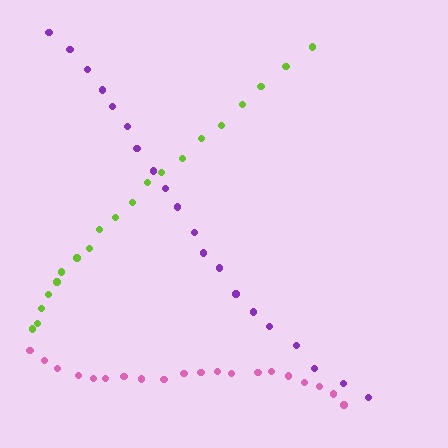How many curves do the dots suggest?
There are 3 distinct paths.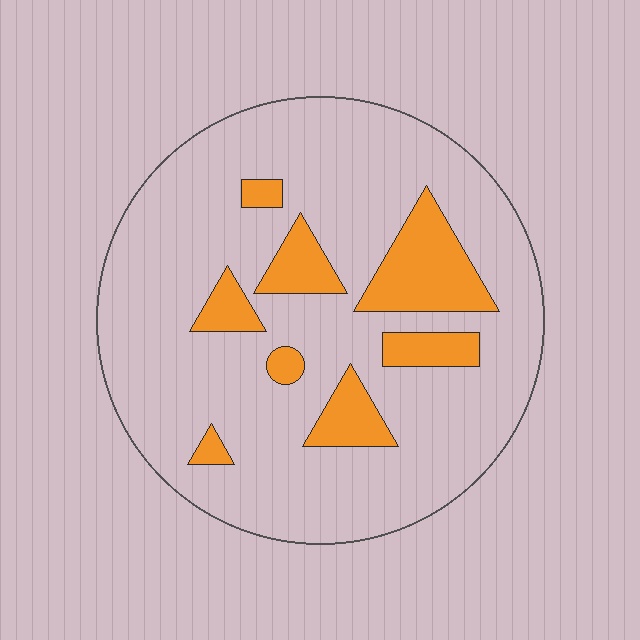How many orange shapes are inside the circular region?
8.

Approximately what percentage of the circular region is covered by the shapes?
Approximately 15%.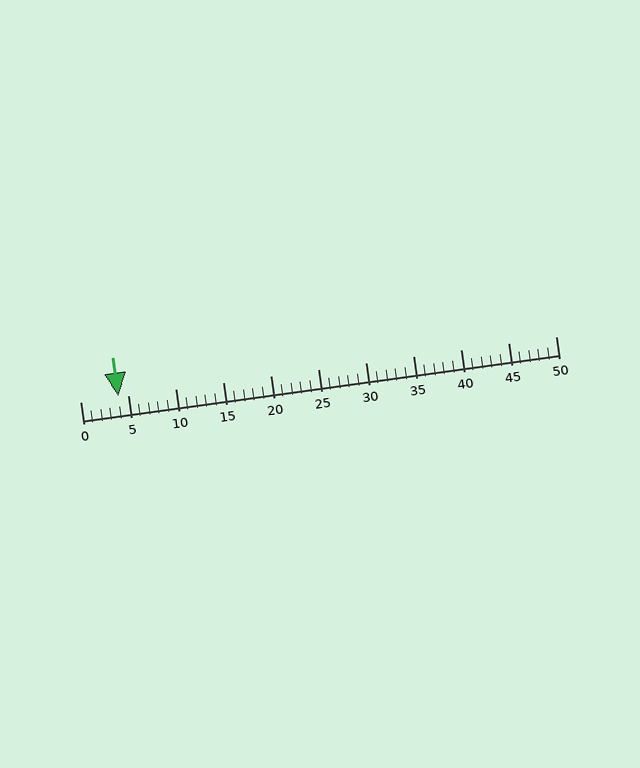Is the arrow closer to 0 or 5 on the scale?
The arrow is closer to 5.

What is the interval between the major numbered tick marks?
The major tick marks are spaced 5 units apart.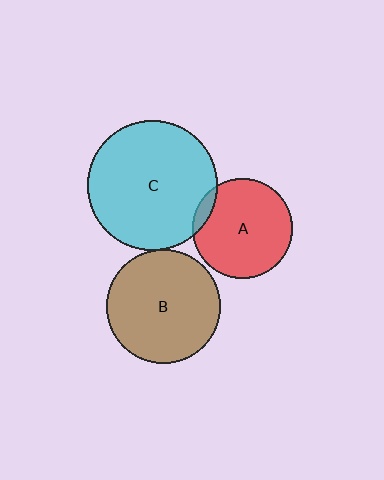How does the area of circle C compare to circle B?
Approximately 1.3 times.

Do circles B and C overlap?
Yes.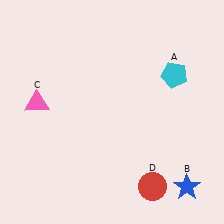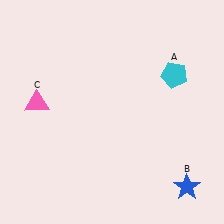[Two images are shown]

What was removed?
The red circle (D) was removed in Image 2.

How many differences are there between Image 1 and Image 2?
There is 1 difference between the two images.